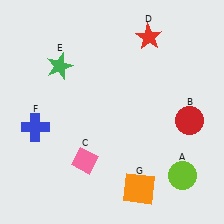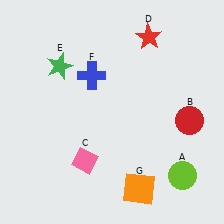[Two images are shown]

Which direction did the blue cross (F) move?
The blue cross (F) moved right.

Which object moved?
The blue cross (F) moved right.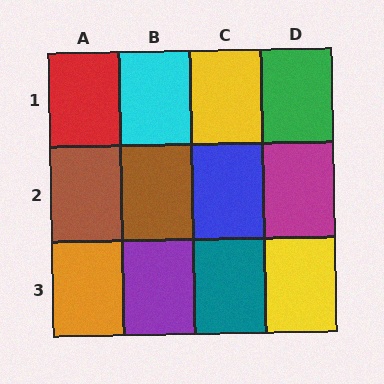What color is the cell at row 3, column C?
Teal.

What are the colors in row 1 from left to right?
Red, cyan, yellow, green.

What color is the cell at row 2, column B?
Brown.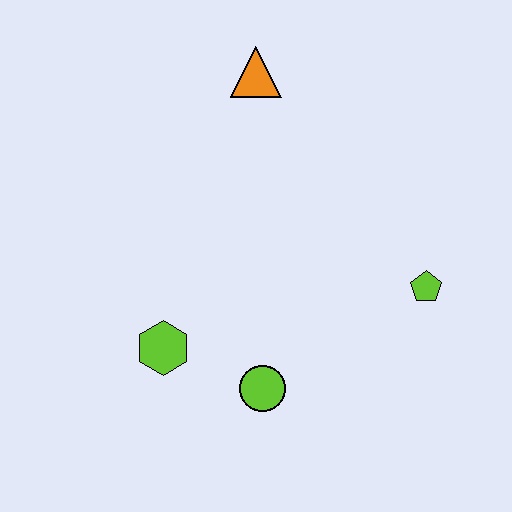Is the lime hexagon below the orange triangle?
Yes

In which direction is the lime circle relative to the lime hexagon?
The lime circle is to the right of the lime hexagon.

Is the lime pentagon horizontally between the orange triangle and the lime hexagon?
No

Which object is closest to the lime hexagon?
The lime circle is closest to the lime hexagon.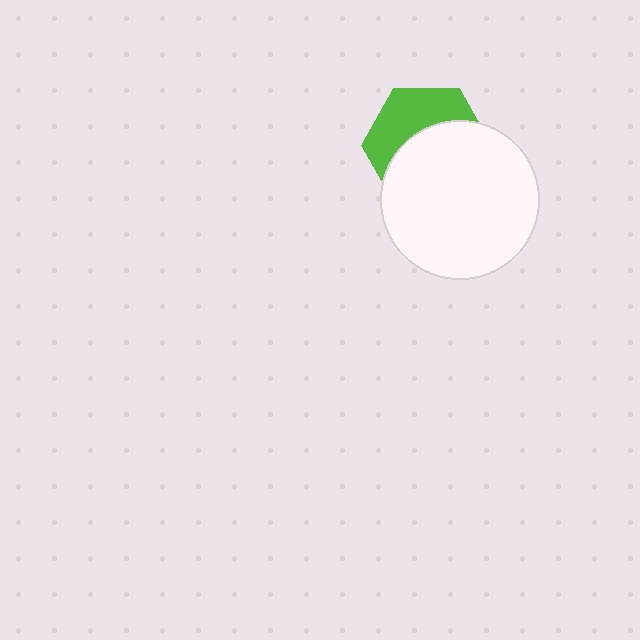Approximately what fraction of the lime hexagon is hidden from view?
Roughly 58% of the lime hexagon is hidden behind the white circle.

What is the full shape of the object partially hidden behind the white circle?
The partially hidden object is a lime hexagon.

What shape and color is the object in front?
The object in front is a white circle.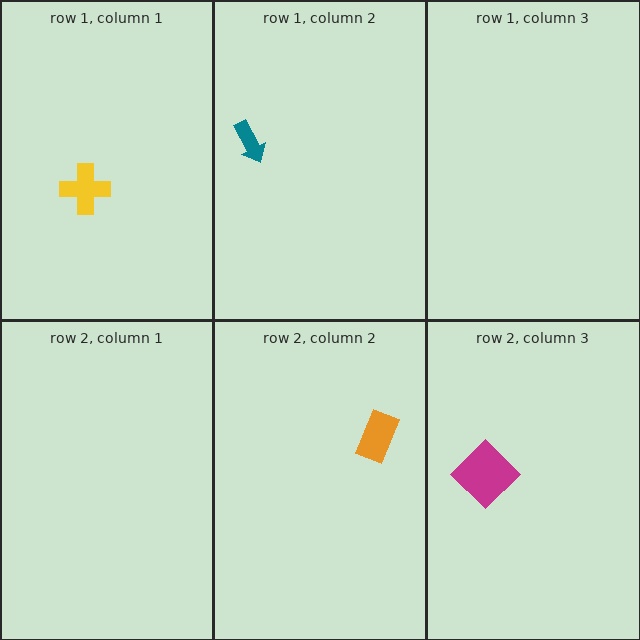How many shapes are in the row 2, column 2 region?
1.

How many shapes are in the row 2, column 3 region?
1.